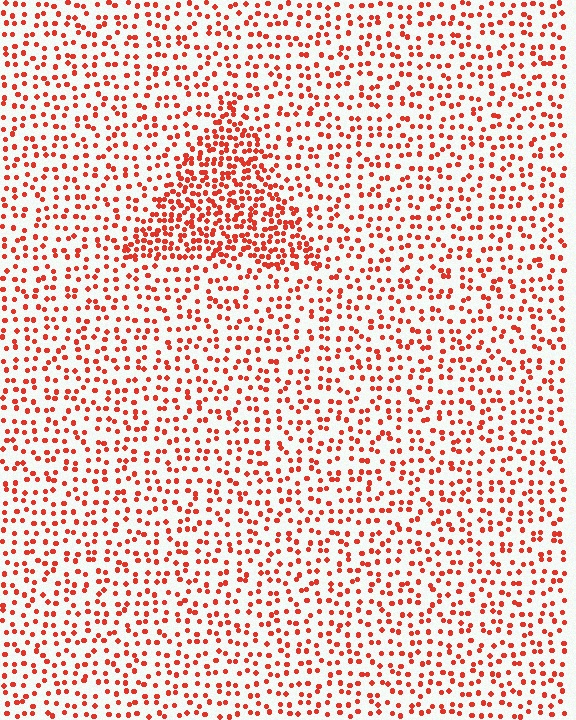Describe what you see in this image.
The image contains small red elements arranged at two different densities. A triangle-shaped region is visible where the elements are more densely packed than the surrounding area.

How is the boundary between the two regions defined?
The boundary is defined by a change in element density (approximately 2.1x ratio). All elements are the same color, size, and shape.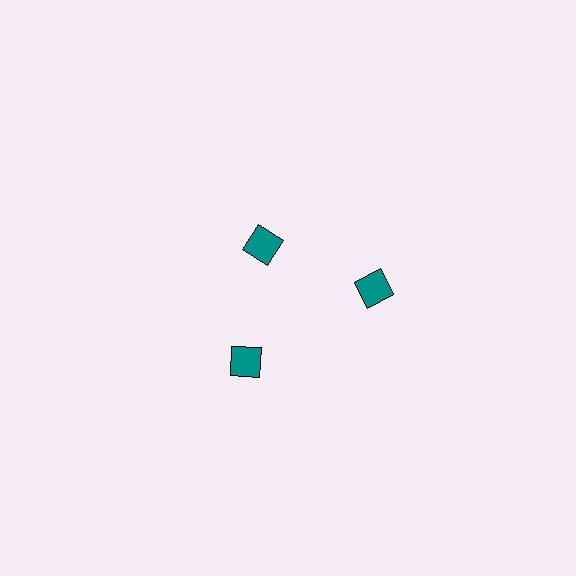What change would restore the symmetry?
The symmetry would be restored by moving it outward, back onto the ring so that all 3 diamonds sit at equal angles and equal distance from the center.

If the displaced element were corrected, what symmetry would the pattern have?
It would have 3-fold rotational symmetry — the pattern would map onto itself every 120 degrees.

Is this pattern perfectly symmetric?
No. The 3 teal diamonds are arranged in a ring, but one element near the 11 o'clock position is pulled inward toward the center, breaking the 3-fold rotational symmetry.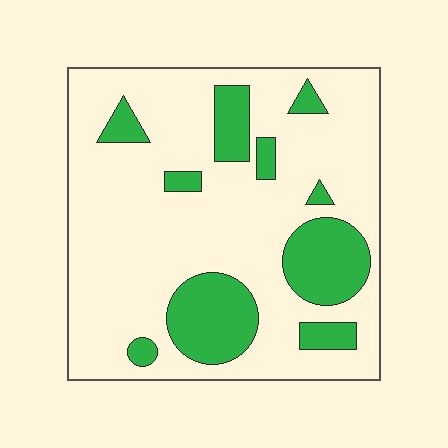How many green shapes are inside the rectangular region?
10.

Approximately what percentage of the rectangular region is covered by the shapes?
Approximately 25%.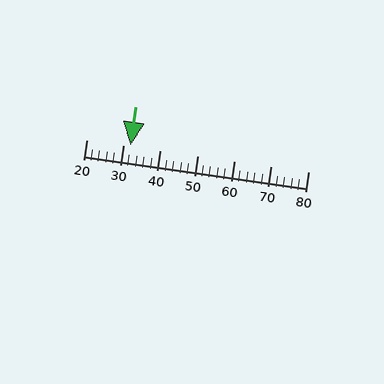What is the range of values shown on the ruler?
The ruler shows values from 20 to 80.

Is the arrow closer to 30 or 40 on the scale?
The arrow is closer to 30.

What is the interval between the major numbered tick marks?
The major tick marks are spaced 10 units apart.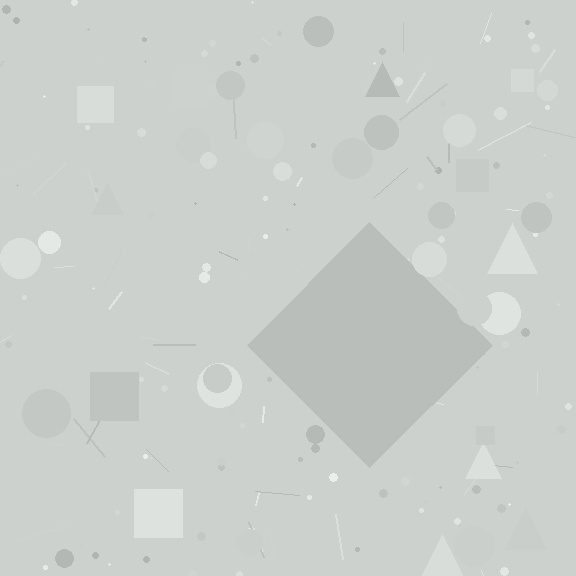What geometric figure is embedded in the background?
A diamond is embedded in the background.